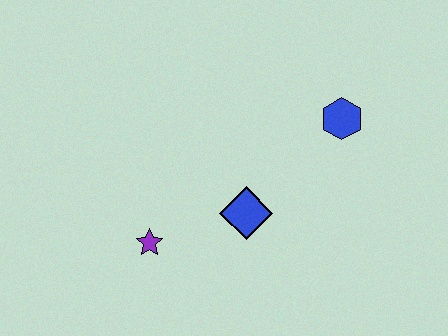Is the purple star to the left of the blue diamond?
Yes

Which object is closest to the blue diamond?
The purple star is closest to the blue diamond.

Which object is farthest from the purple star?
The blue hexagon is farthest from the purple star.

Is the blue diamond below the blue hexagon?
Yes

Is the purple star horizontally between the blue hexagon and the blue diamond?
No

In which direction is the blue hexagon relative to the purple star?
The blue hexagon is to the right of the purple star.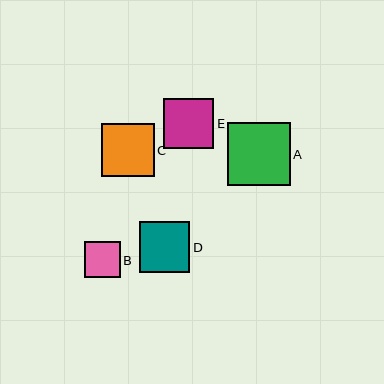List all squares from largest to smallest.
From largest to smallest: A, C, D, E, B.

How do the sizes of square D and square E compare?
Square D and square E are approximately the same size.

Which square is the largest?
Square A is the largest with a size of approximately 63 pixels.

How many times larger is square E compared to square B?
Square E is approximately 1.4 times the size of square B.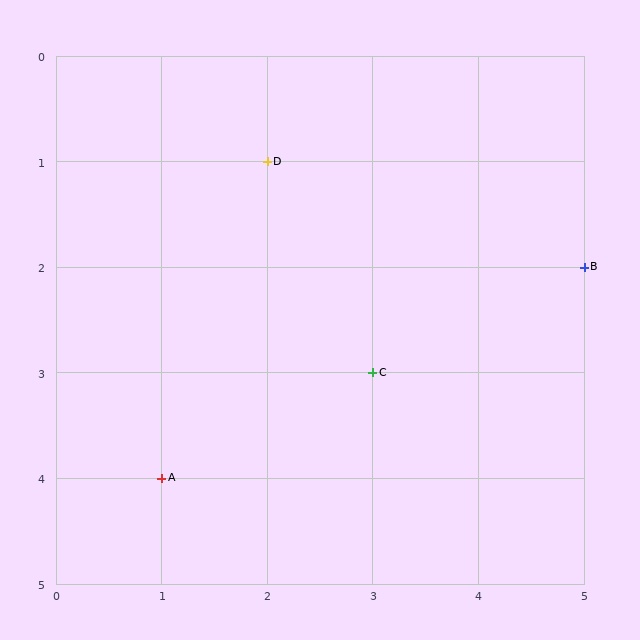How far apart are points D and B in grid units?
Points D and B are 3 columns and 1 row apart (about 3.2 grid units diagonally).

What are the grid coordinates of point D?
Point D is at grid coordinates (2, 1).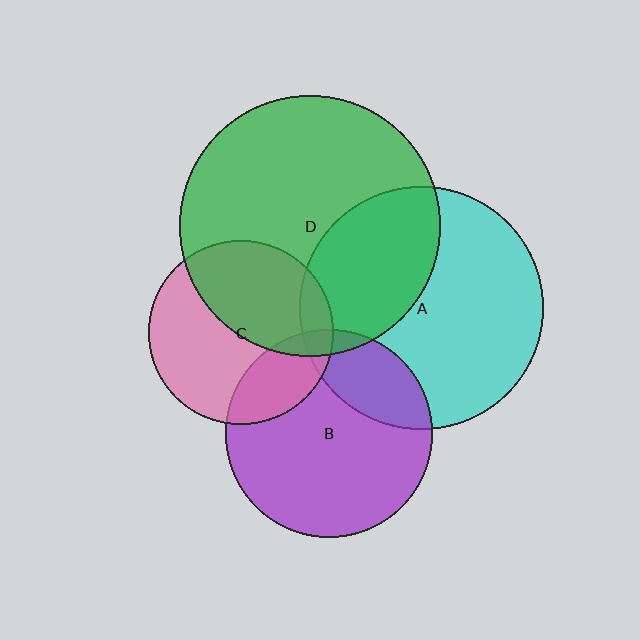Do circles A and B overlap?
Yes.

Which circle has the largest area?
Circle D (green).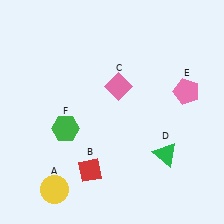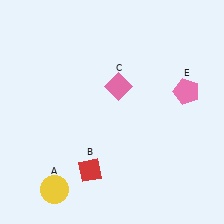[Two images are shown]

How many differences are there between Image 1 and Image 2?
There are 2 differences between the two images.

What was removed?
The green hexagon (F), the green triangle (D) were removed in Image 2.